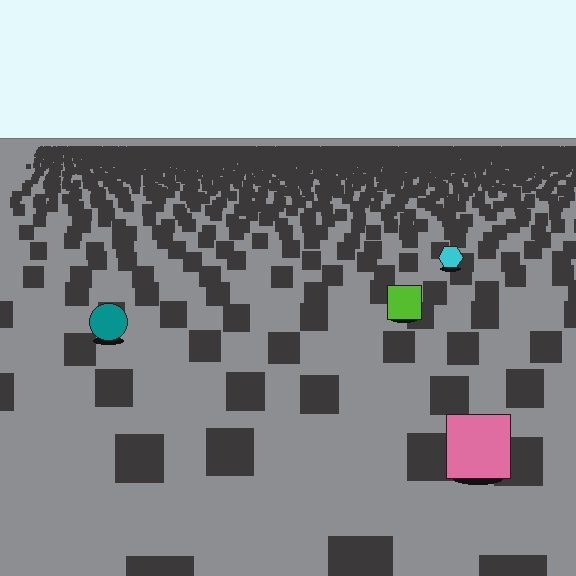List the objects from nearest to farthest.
From nearest to farthest: the pink square, the teal circle, the lime square, the cyan hexagon.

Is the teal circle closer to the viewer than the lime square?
Yes. The teal circle is closer — you can tell from the texture gradient: the ground texture is coarser near it.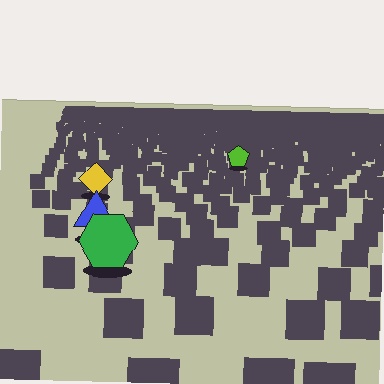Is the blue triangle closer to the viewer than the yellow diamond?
Yes. The blue triangle is closer — you can tell from the texture gradient: the ground texture is coarser near it.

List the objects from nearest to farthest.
From nearest to farthest: the green hexagon, the blue triangle, the yellow diamond, the lime pentagon.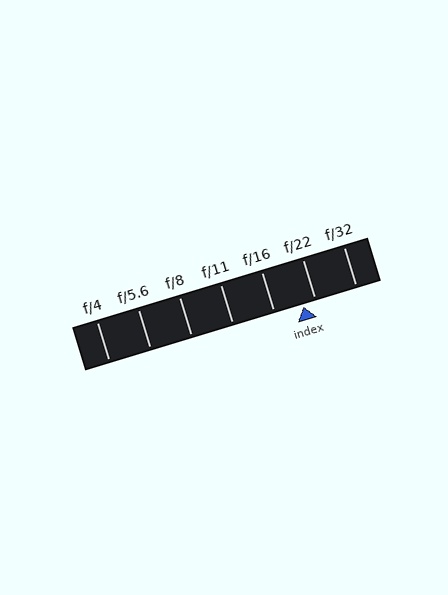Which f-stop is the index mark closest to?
The index mark is closest to f/22.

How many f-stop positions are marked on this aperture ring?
There are 7 f-stop positions marked.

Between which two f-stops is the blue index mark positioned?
The index mark is between f/16 and f/22.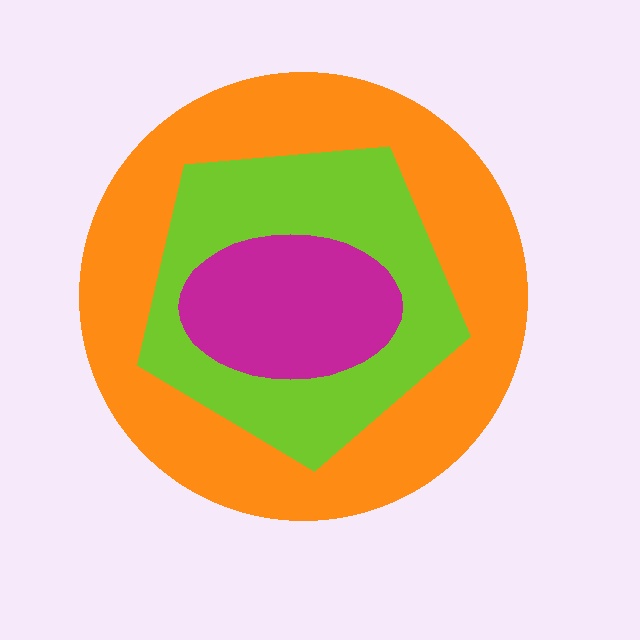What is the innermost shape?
The magenta ellipse.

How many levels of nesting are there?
3.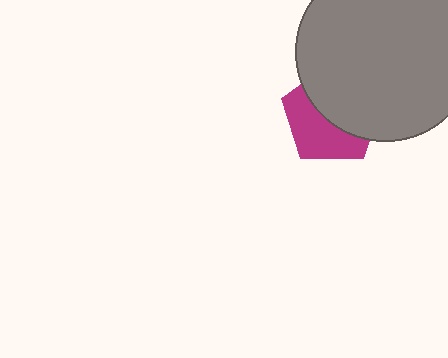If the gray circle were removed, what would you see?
You would see the complete magenta pentagon.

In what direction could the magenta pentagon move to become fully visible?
The magenta pentagon could move toward the lower-left. That would shift it out from behind the gray circle entirely.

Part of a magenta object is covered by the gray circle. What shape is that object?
It is a pentagon.